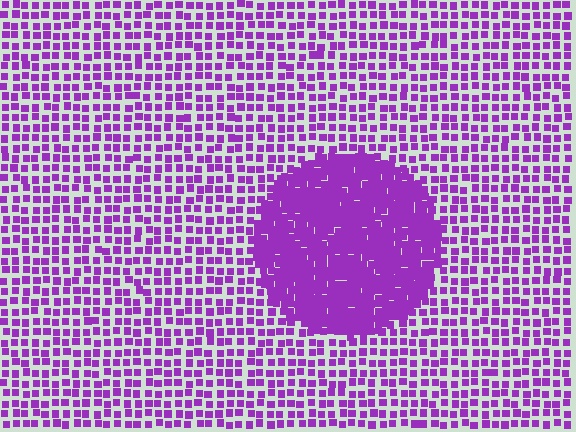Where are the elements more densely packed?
The elements are more densely packed inside the circle boundary.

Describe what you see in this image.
The image contains small purple elements arranged at two different densities. A circle-shaped region is visible where the elements are more densely packed than the surrounding area.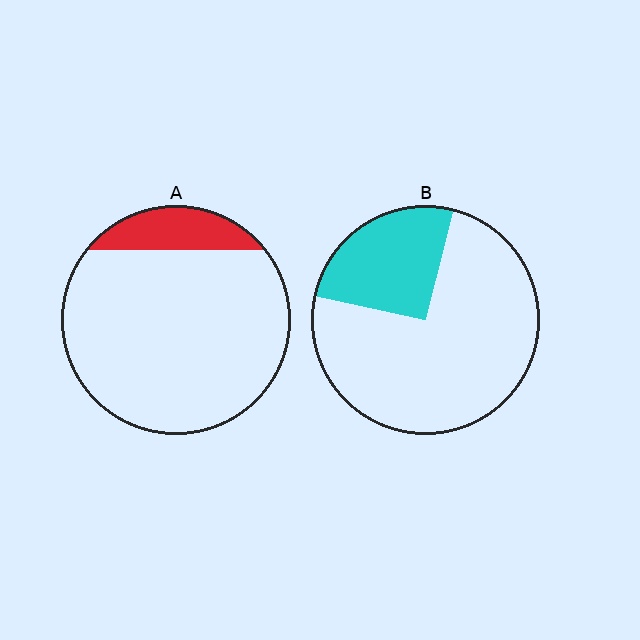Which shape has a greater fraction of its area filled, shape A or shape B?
Shape B.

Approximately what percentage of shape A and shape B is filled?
A is approximately 15% and B is approximately 25%.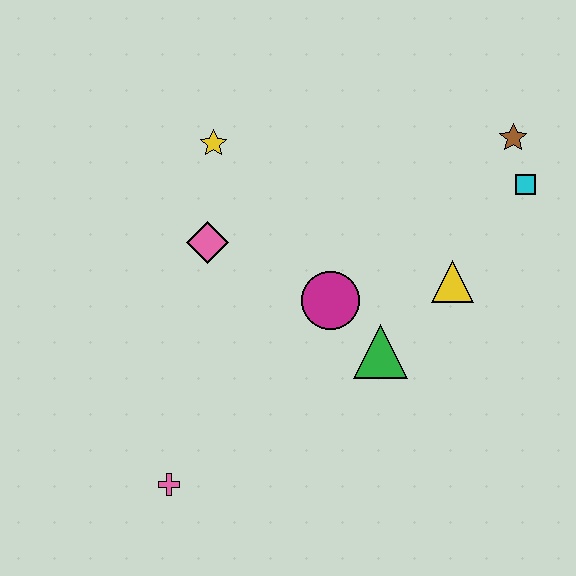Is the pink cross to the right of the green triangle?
No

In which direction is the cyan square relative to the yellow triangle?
The cyan square is above the yellow triangle.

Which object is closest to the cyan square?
The brown star is closest to the cyan square.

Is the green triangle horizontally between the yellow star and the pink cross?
No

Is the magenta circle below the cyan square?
Yes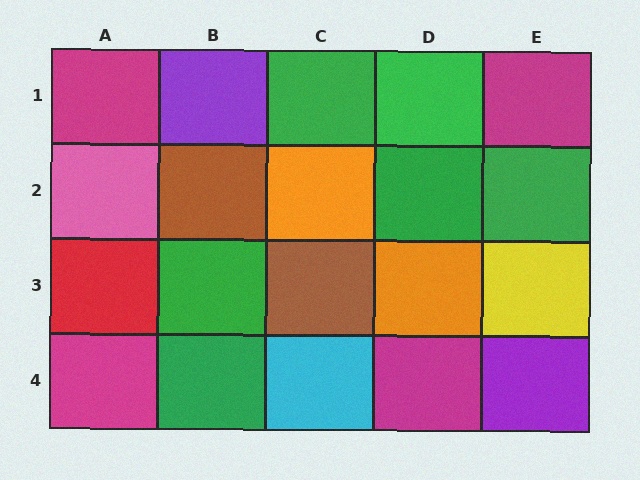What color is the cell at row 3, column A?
Red.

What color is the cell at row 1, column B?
Purple.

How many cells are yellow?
1 cell is yellow.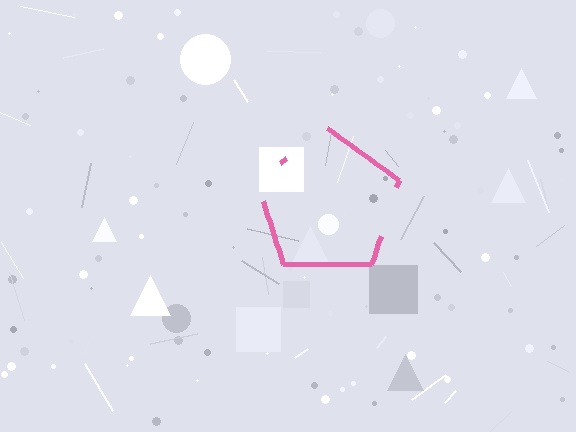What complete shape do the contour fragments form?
The contour fragments form a pentagon.